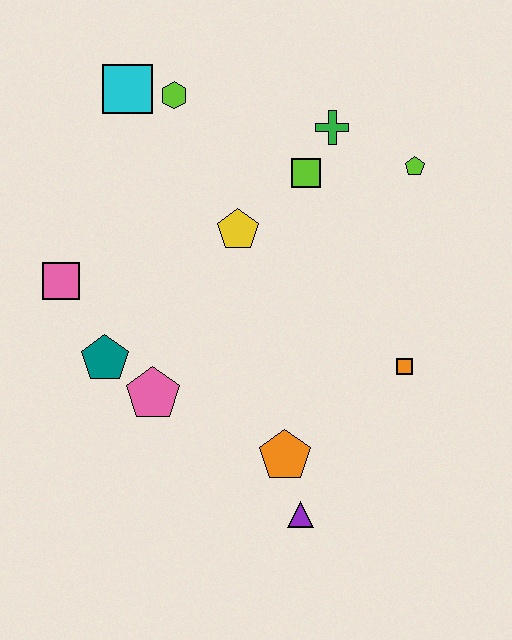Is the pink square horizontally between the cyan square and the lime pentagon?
No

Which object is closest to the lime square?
The green cross is closest to the lime square.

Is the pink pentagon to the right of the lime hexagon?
No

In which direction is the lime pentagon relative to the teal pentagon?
The lime pentagon is to the right of the teal pentagon.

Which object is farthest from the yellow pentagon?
The purple triangle is farthest from the yellow pentagon.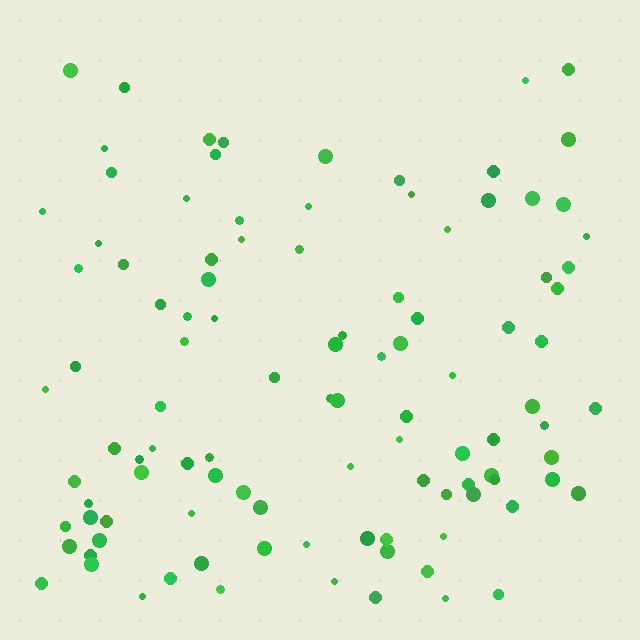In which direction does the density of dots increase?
From top to bottom, with the bottom side densest.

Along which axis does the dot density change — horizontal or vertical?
Vertical.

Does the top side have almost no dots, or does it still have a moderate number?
Still a moderate number, just noticeably fewer than the bottom.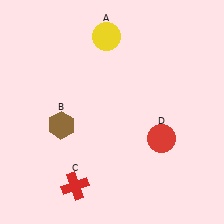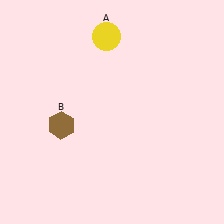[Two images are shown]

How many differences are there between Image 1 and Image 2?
There are 2 differences between the two images.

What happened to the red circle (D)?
The red circle (D) was removed in Image 2. It was in the bottom-right area of Image 1.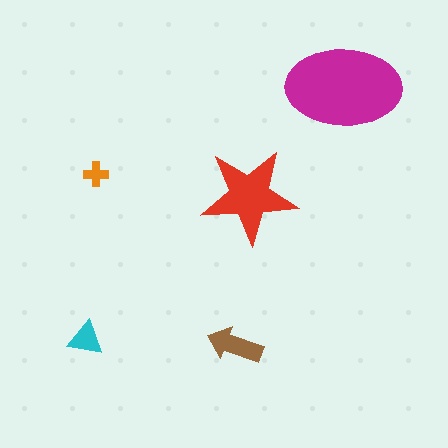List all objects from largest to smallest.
The magenta ellipse, the red star, the brown arrow, the cyan triangle, the orange cross.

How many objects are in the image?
There are 5 objects in the image.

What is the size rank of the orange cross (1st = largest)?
5th.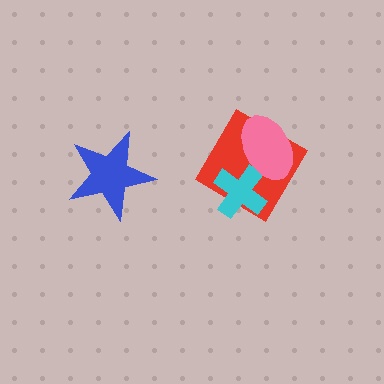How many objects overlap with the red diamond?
2 objects overlap with the red diamond.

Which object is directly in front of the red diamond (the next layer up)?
The cyan cross is directly in front of the red diamond.